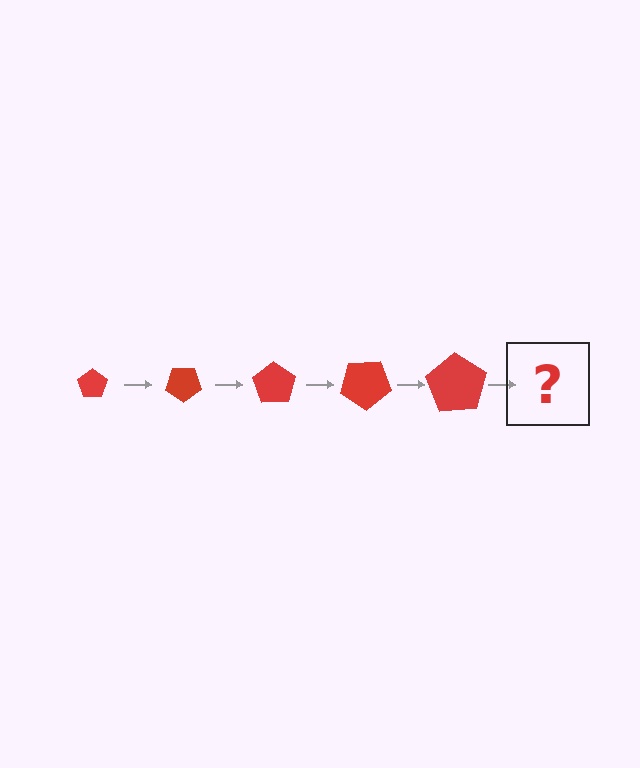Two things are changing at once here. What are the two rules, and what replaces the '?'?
The two rules are that the pentagon grows larger each step and it rotates 35 degrees each step. The '?' should be a pentagon, larger than the previous one and rotated 175 degrees from the start.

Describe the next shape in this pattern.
It should be a pentagon, larger than the previous one and rotated 175 degrees from the start.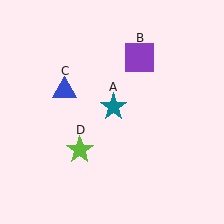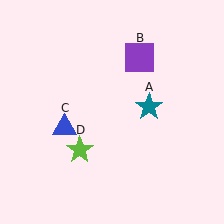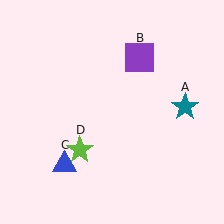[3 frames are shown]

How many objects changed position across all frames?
2 objects changed position: teal star (object A), blue triangle (object C).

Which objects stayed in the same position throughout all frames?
Purple square (object B) and lime star (object D) remained stationary.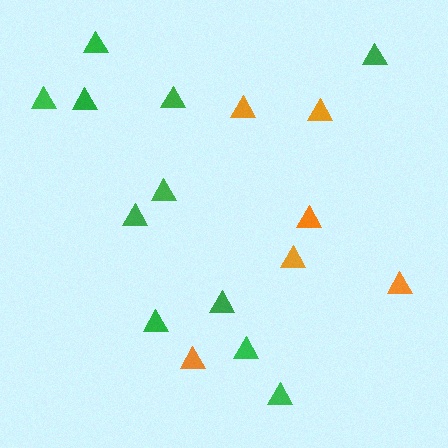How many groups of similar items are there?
There are 2 groups: one group of green triangles (11) and one group of orange triangles (6).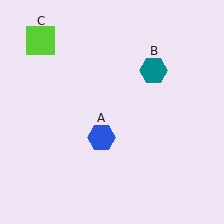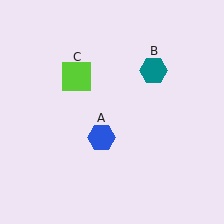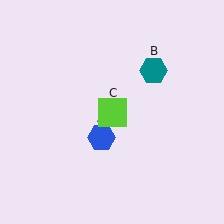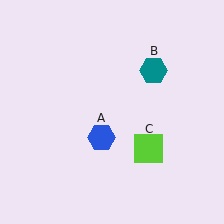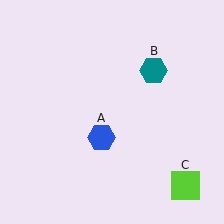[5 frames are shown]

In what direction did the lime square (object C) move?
The lime square (object C) moved down and to the right.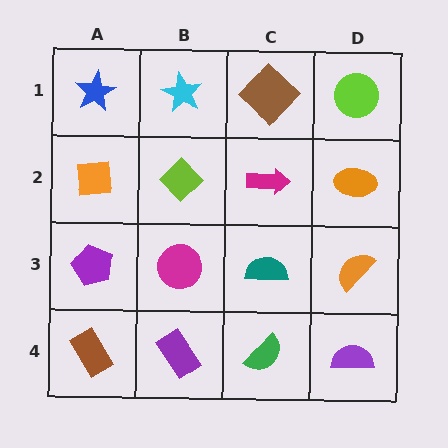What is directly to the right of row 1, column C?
A lime circle.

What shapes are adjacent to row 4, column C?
A teal semicircle (row 3, column C), a purple rectangle (row 4, column B), a purple semicircle (row 4, column D).